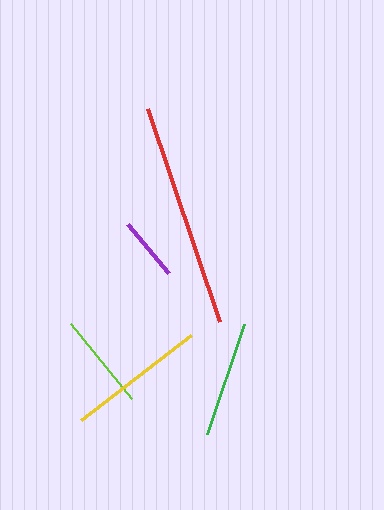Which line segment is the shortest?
The purple line is the shortest at approximately 63 pixels.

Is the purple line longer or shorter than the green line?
The green line is longer than the purple line.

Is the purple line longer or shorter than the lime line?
The lime line is longer than the purple line.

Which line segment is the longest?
The red line is the longest at approximately 225 pixels.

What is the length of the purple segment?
The purple segment is approximately 63 pixels long.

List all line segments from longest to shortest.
From longest to shortest: red, yellow, green, lime, purple.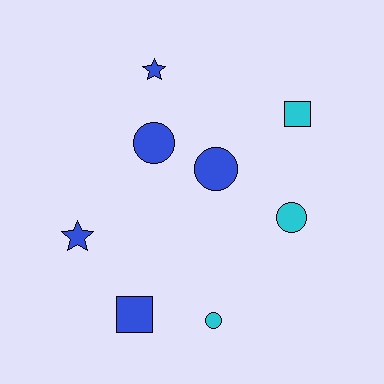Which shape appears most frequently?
Circle, with 4 objects.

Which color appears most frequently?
Blue, with 5 objects.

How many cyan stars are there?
There are no cyan stars.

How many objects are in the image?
There are 8 objects.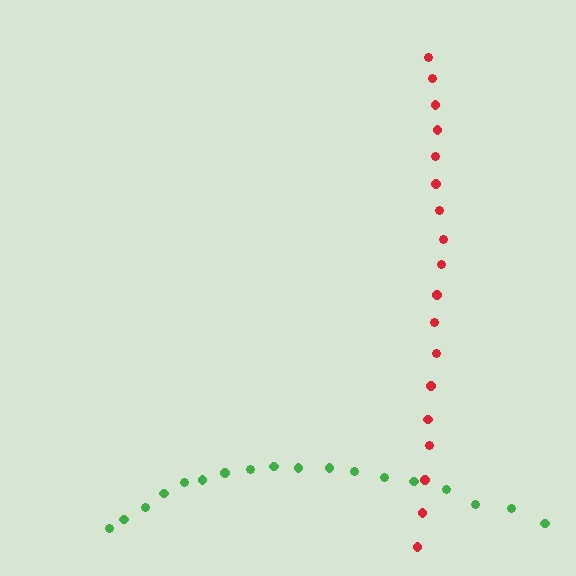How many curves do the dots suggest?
There are 2 distinct paths.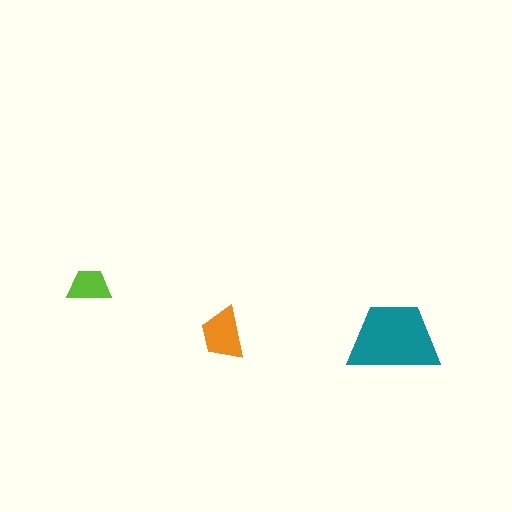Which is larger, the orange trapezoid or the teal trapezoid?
The teal one.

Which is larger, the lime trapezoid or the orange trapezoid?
The orange one.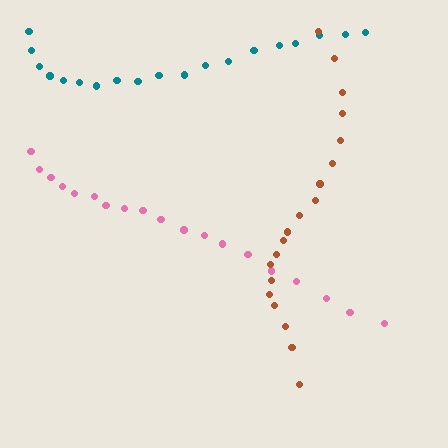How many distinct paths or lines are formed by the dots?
There are 3 distinct paths.